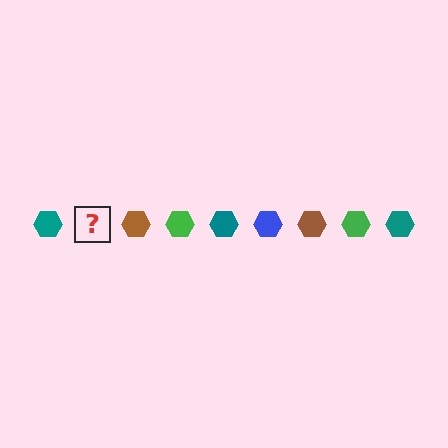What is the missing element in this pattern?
The missing element is a blue hexagon.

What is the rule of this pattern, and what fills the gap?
The rule is that the pattern cycles through teal, blue, brown, green hexagons. The gap should be filled with a blue hexagon.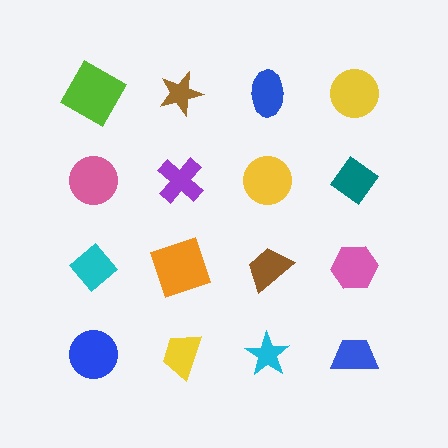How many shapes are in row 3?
4 shapes.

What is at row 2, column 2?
A purple cross.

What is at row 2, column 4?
A teal diamond.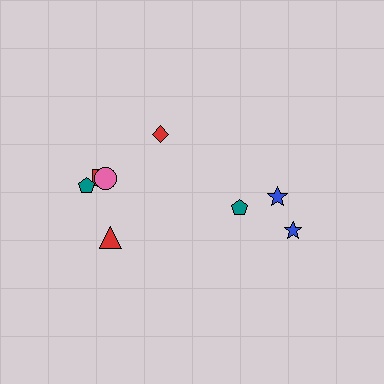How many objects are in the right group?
There are 3 objects.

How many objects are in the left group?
There are 5 objects.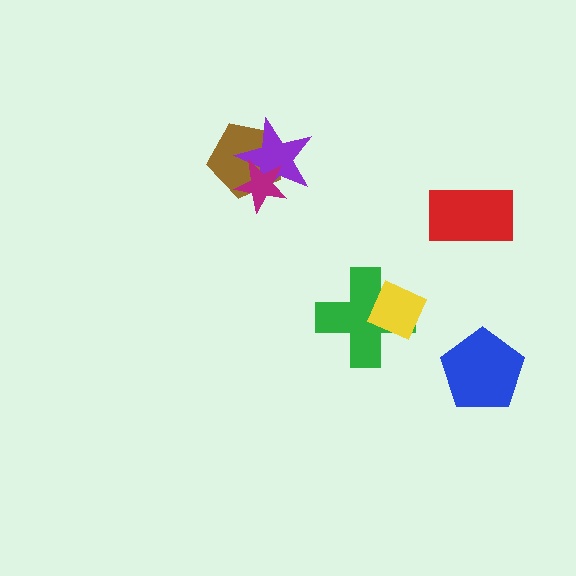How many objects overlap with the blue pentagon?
0 objects overlap with the blue pentagon.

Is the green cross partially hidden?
Yes, it is partially covered by another shape.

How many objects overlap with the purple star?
2 objects overlap with the purple star.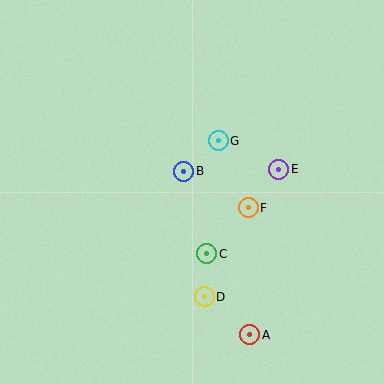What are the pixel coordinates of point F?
Point F is at (248, 208).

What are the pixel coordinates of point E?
Point E is at (279, 169).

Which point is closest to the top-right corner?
Point E is closest to the top-right corner.